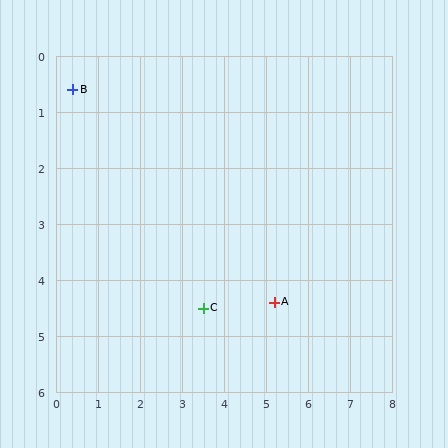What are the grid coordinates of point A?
Point A is at approximately (5.2, 4.4).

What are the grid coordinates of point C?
Point C is at approximately (3.5, 4.5).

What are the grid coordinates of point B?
Point B is at approximately (0.4, 0.6).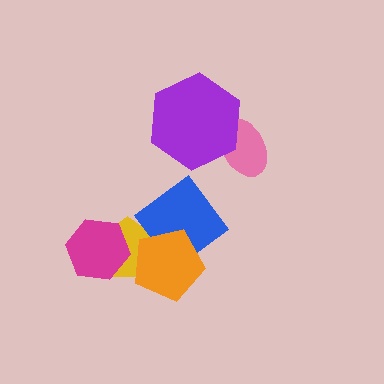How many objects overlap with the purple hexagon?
1 object overlaps with the purple hexagon.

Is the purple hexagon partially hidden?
No, no other shape covers it.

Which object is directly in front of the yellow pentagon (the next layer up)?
The magenta hexagon is directly in front of the yellow pentagon.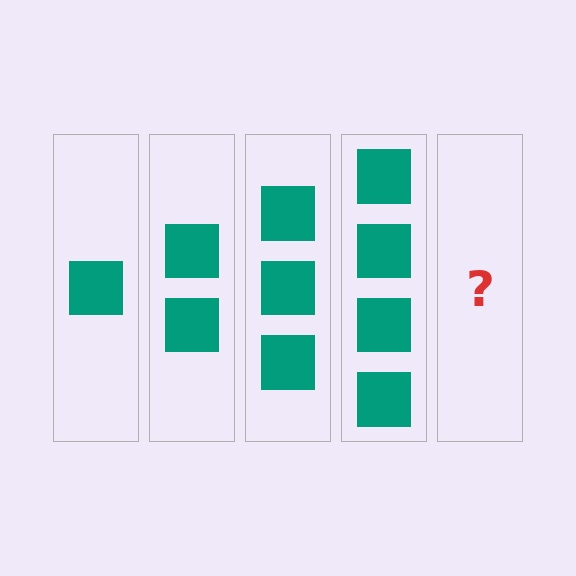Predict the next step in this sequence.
The next step is 5 squares.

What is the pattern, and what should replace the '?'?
The pattern is that each step adds one more square. The '?' should be 5 squares.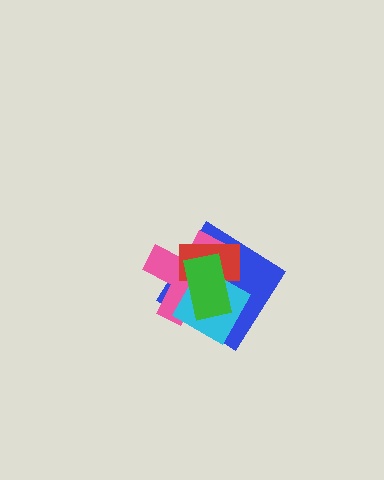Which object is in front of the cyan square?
The green rectangle is in front of the cyan square.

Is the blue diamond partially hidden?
Yes, it is partially covered by another shape.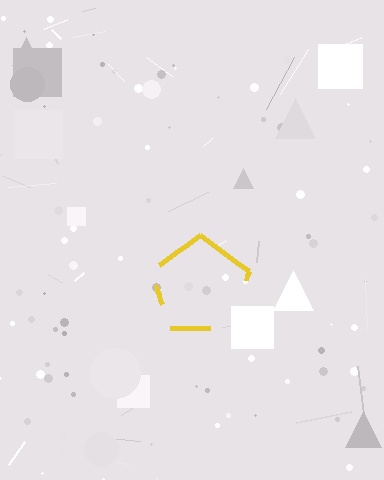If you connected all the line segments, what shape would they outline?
They would outline a pentagon.